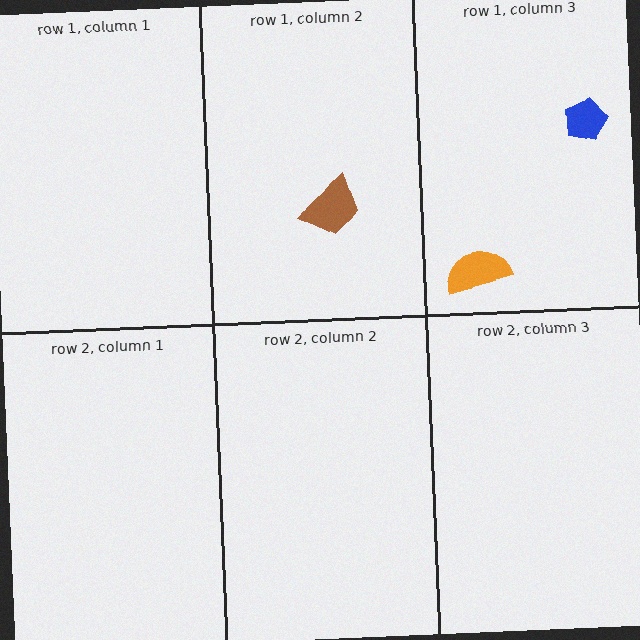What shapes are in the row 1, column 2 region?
The brown trapezoid.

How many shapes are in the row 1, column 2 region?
1.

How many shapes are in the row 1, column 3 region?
2.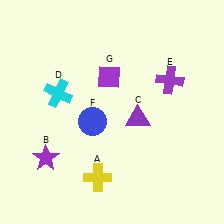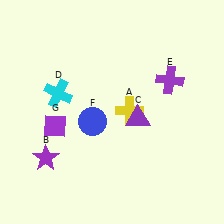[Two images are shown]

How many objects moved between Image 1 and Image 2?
2 objects moved between the two images.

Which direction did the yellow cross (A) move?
The yellow cross (A) moved up.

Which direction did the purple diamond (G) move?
The purple diamond (G) moved left.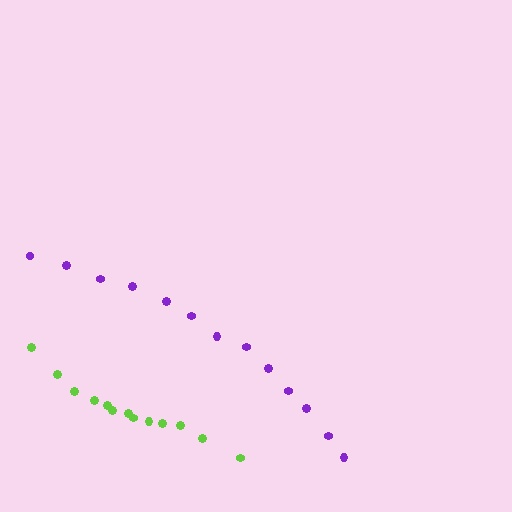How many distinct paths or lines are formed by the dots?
There are 2 distinct paths.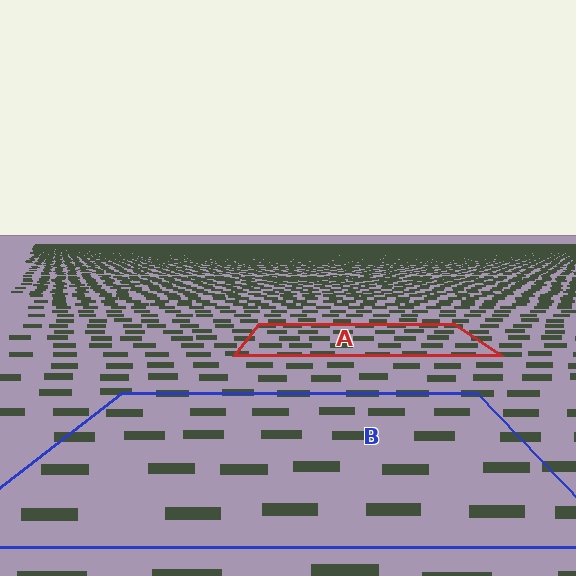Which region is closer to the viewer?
Region B is closer. The texture elements there are larger and more spread out.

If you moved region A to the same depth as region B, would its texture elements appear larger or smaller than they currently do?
They would appear larger. At a closer depth, the same texture elements are projected at a bigger on-screen size.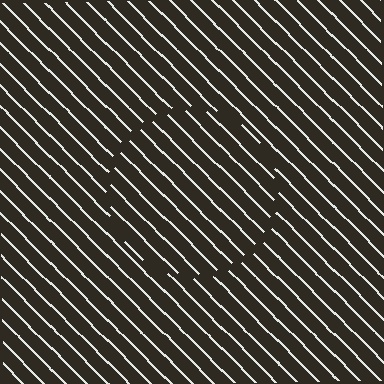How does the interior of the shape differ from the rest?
The interior of the shape contains the same grating, shifted by half a period — the contour is defined by the phase discontinuity where line-ends from the inner and outer gratings abut.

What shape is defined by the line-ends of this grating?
An illusory circle. The interior of the shape contains the same grating, shifted by half a period — the contour is defined by the phase discontinuity where line-ends from the inner and outer gratings abut.